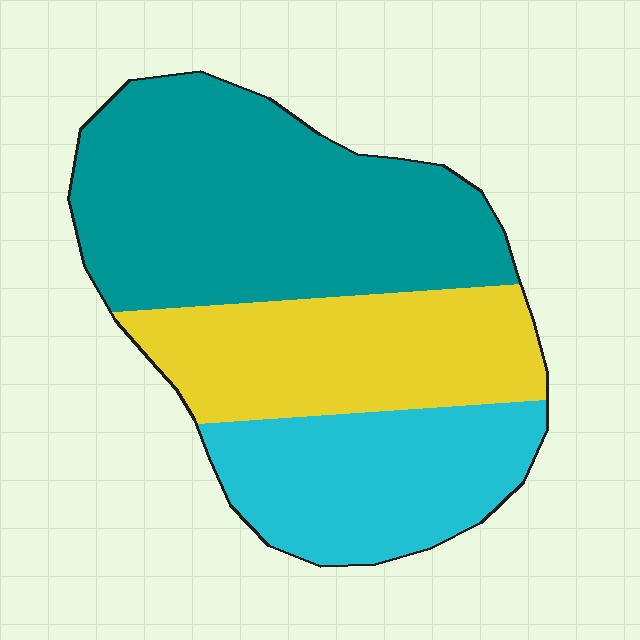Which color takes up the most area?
Teal, at roughly 45%.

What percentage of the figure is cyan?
Cyan takes up about one quarter (1/4) of the figure.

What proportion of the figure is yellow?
Yellow takes up between a quarter and a half of the figure.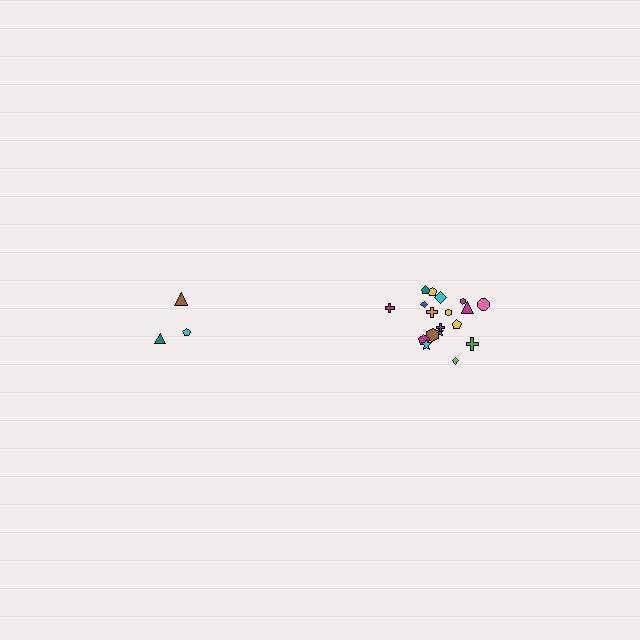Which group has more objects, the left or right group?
The right group.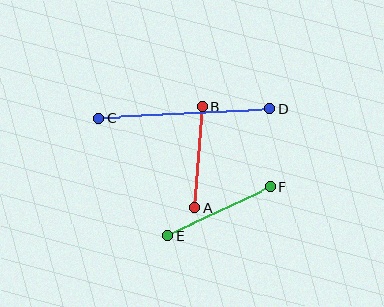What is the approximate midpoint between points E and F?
The midpoint is at approximately (219, 211) pixels.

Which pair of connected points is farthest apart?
Points C and D are farthest apart.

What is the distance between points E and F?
The distance is approximately 114 pixels.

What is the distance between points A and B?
The distance is approximately 101 pixels.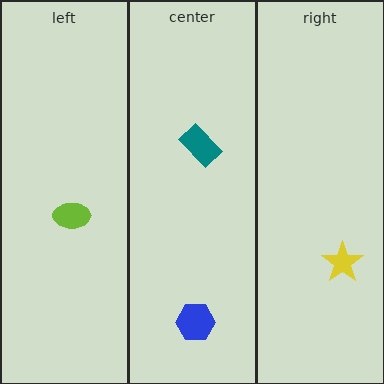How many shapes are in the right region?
1.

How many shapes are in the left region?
1.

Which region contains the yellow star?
The right region.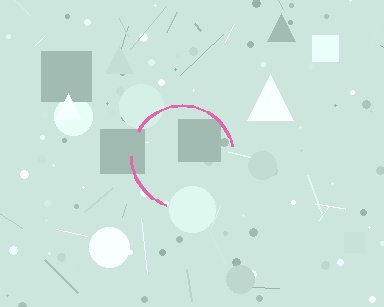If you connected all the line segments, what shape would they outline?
They would outline a circle.